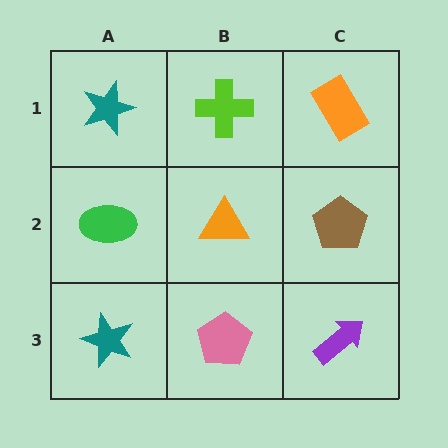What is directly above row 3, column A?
A green ellipse.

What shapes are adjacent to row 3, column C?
A brown pentagon (row 2, column C), a pink pentagon (row 3, column B).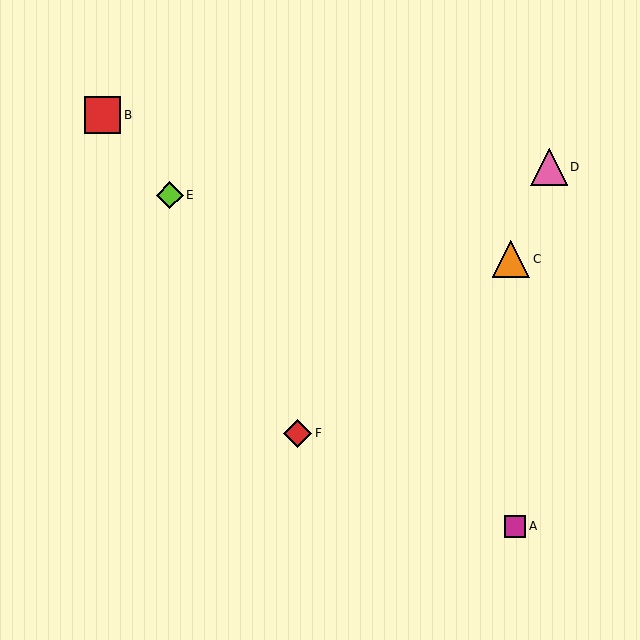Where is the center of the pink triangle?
The center of the pink triangle is at (549, 167).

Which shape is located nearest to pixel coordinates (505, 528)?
The magenta square (labeled A) at (515, 526) is nearest to that location.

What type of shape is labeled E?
Shape E is a lime diamond.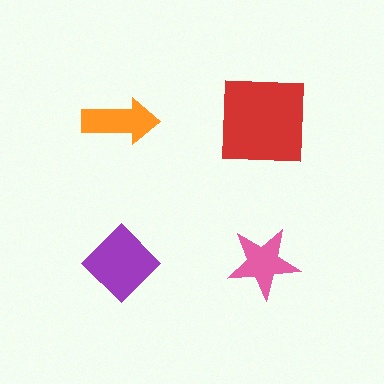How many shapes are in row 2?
2 shapes.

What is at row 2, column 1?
A purple diamond.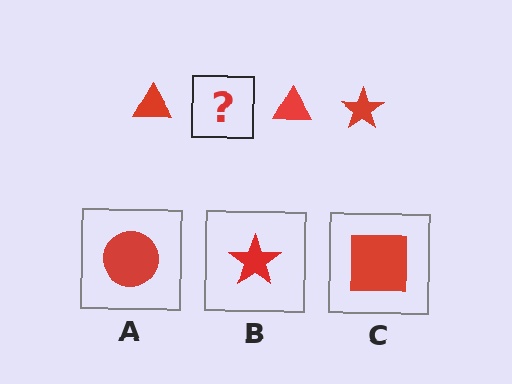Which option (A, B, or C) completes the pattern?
B.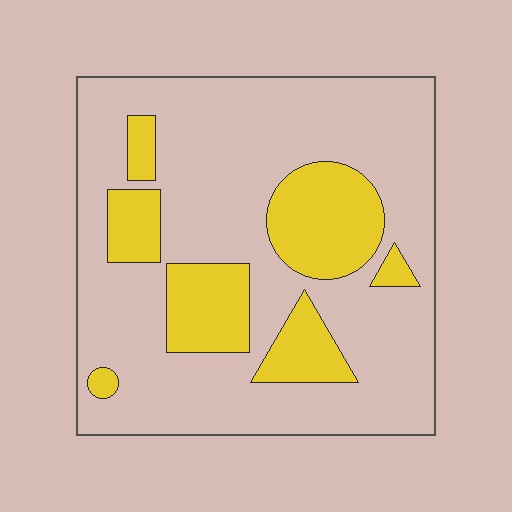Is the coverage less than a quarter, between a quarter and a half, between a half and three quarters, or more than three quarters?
Less than a quarter.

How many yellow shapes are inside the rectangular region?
7.